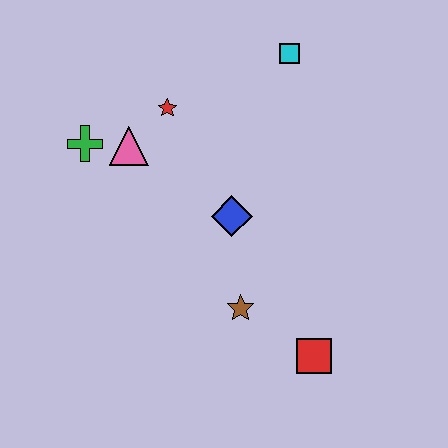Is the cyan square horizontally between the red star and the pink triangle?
No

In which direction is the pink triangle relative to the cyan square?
The pink triangle is to the left of the cyan square.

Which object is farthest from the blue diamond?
The cyan square is farthest from the blue diamond.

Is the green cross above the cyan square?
No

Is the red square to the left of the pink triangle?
No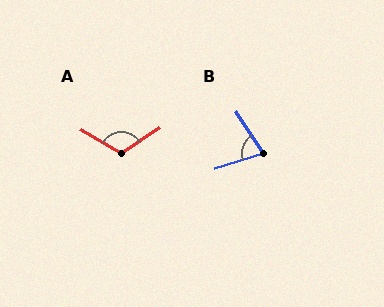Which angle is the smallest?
B, at approximately 74 degrees.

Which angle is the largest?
A, at approximately 116 degrees.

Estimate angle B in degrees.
Approximately 74 degrees.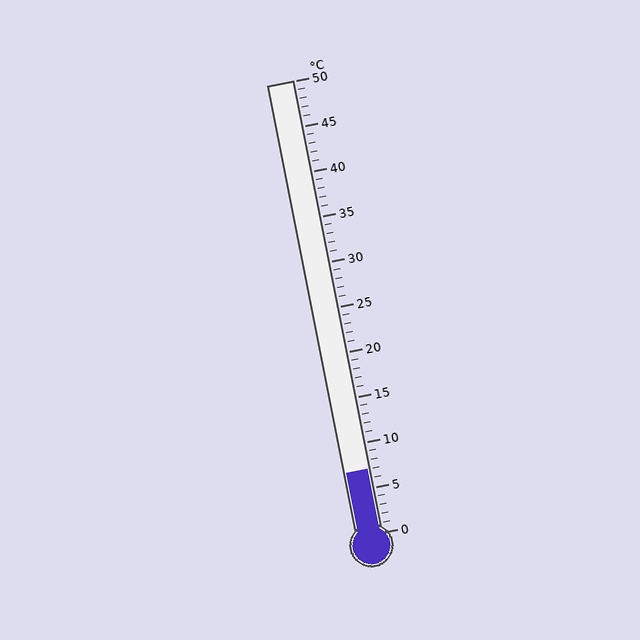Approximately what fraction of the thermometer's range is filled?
The thermometer is filled to approximately 15% of its range.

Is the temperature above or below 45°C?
The temperature is below 45°C.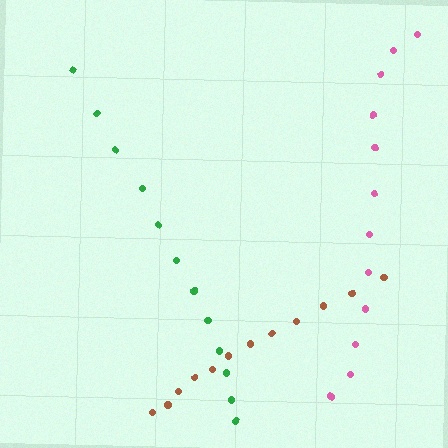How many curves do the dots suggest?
There are 3 distinct paths.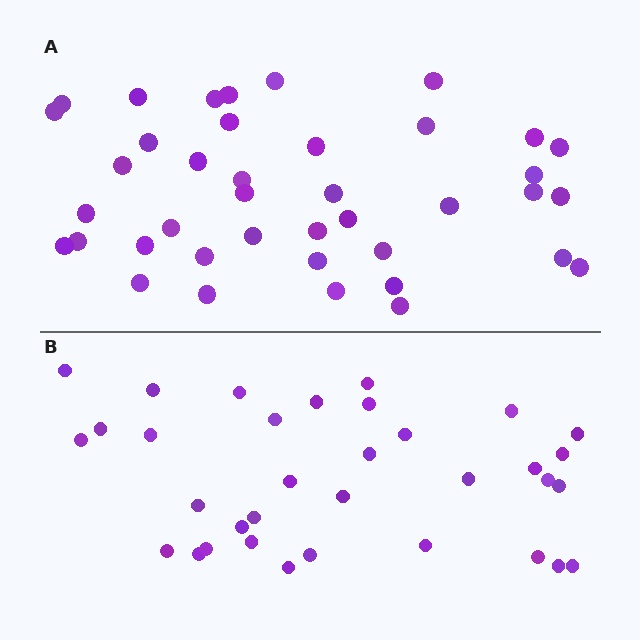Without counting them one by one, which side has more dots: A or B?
Region A (the top region) has more dots.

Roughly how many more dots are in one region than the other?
Region A has about 6 more dots than region B.